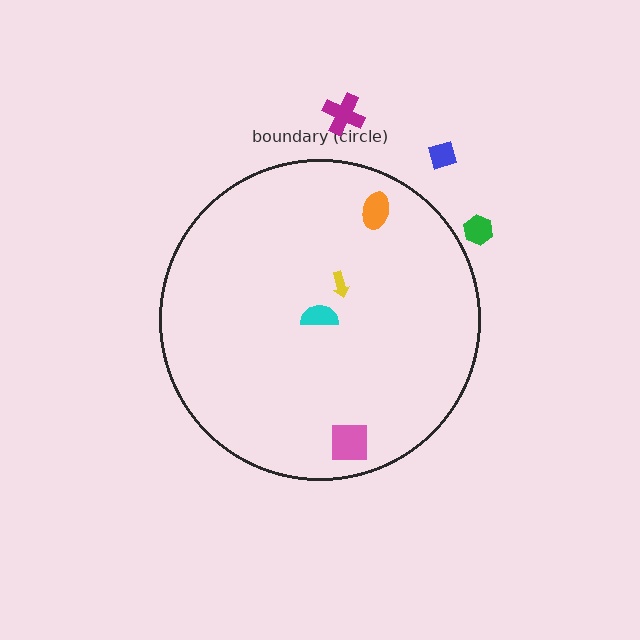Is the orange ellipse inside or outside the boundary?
Inside.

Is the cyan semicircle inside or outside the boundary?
Inside.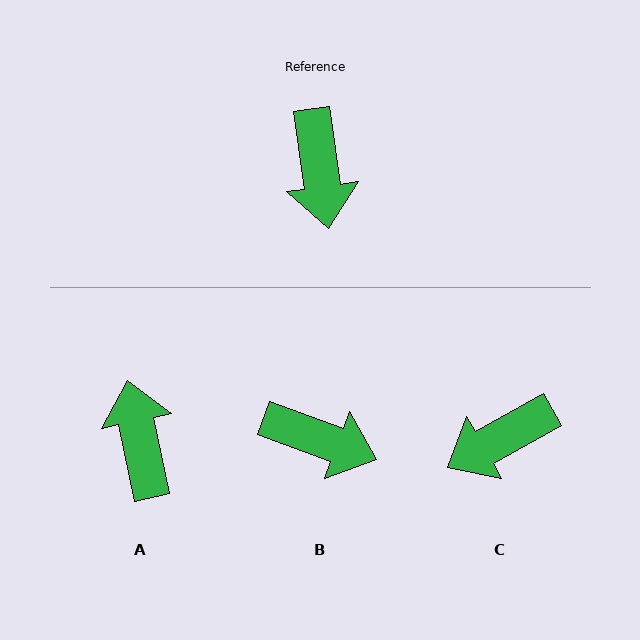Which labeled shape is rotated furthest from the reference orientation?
A, about 176 degrees away.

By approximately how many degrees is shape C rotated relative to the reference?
Approximately 69 degrees clockwise.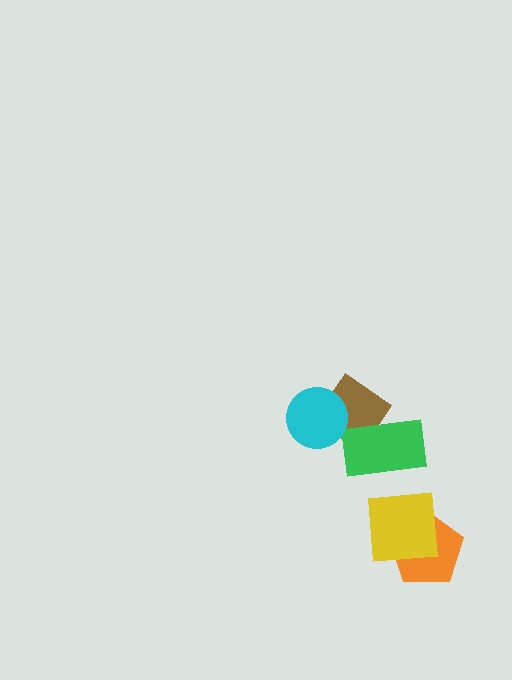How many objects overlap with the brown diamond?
2 objects overlap with the brown diamond.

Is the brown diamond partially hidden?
Yes, it is partially covered by another shape.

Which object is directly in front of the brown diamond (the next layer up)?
The green rectangle is directly in front of the brown diamond.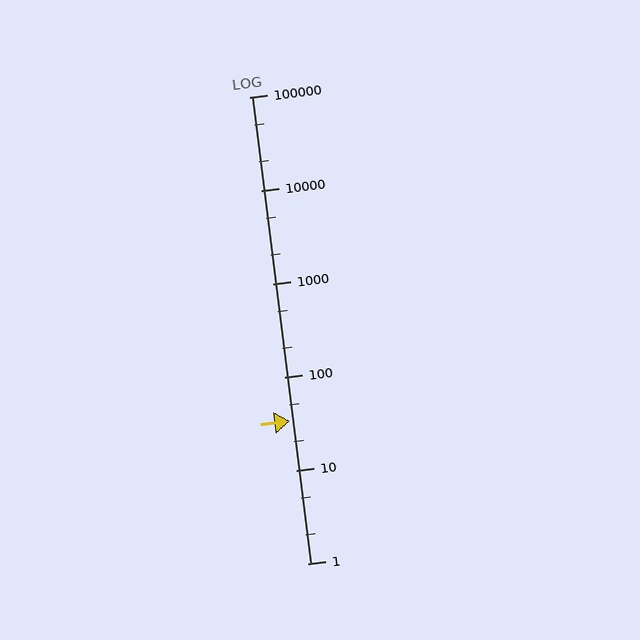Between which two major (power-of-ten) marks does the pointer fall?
The pointer is between 10 and 100.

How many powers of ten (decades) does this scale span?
The scale spans 5 decades, from 1 to 100000.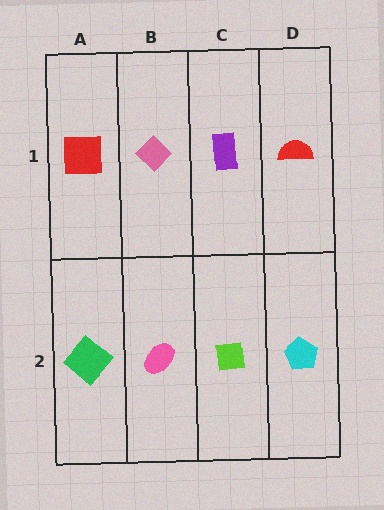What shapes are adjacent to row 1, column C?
A lime square (row 2, column C), a pink diamond (row 1, column B), a red semicircle (row 1, column D).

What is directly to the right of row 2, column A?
A pink ellipse.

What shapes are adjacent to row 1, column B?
A pink ellipse (row 2, column B), a red square (row 1, column A), a purple rectangle (row 1, column C).